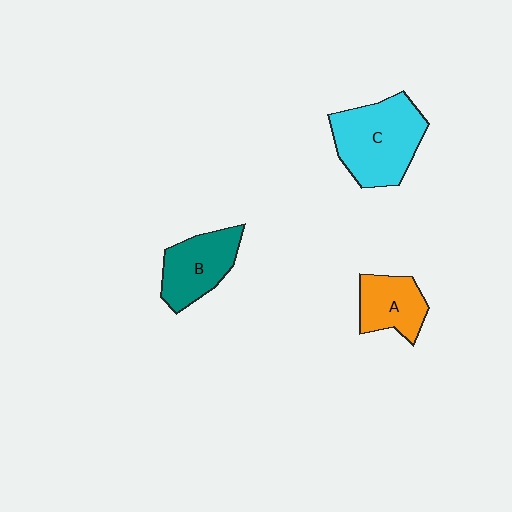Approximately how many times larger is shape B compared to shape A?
Approximately 1.2 times.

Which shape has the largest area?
Shape C (cyan).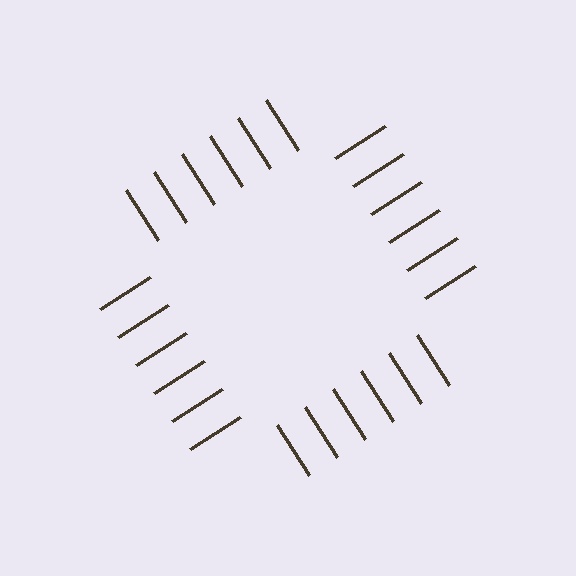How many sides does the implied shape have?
4 sides — the line-ends trace a square.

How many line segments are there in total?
24 — 6 along each of the 4 edges.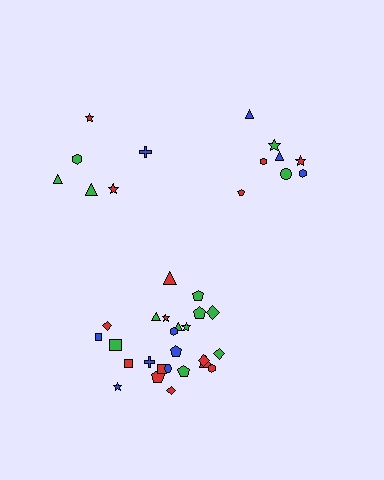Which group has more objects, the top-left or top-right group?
The top-right group.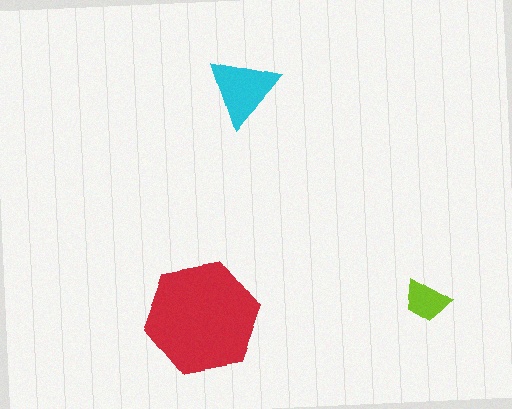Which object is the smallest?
The lime trapezoid.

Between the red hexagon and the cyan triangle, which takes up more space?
The red hexagon.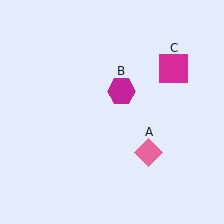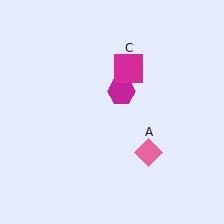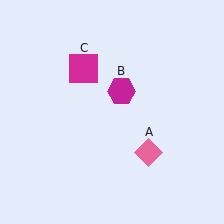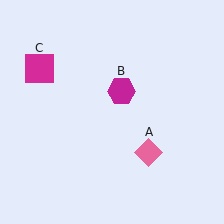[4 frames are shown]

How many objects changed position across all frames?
1 object changed position: magenta square (object C).